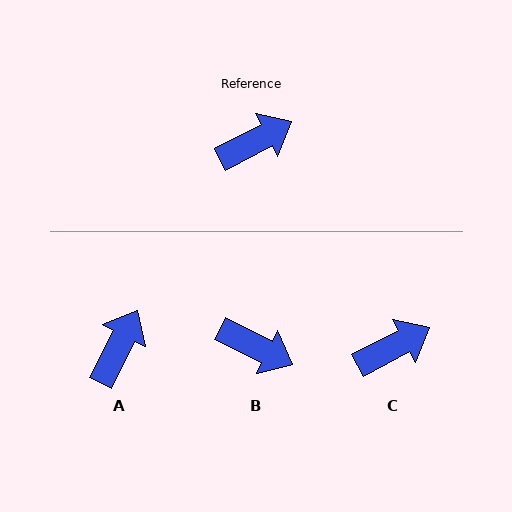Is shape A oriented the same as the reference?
No, it is off by about 35 degrees.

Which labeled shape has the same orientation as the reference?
C.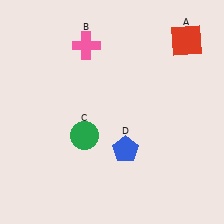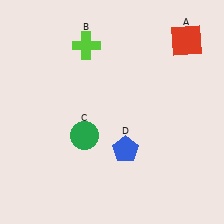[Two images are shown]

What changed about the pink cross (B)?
In Image 1, B is pink. In Image 2, it changed to lime.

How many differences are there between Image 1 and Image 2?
There is 1 difference between the two images.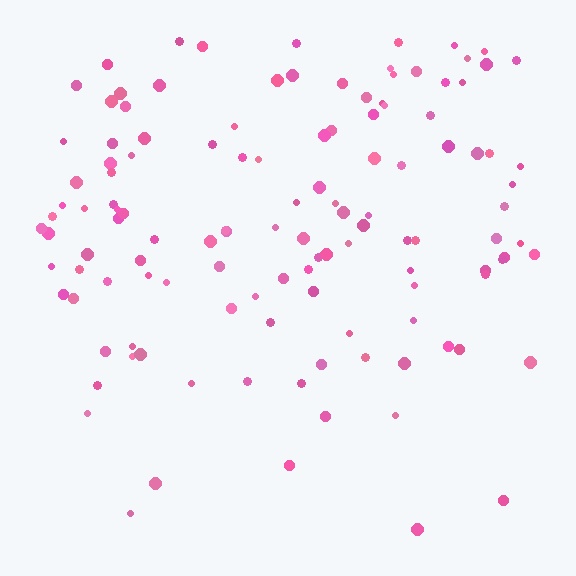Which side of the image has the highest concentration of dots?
The top.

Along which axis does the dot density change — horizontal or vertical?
Vertical.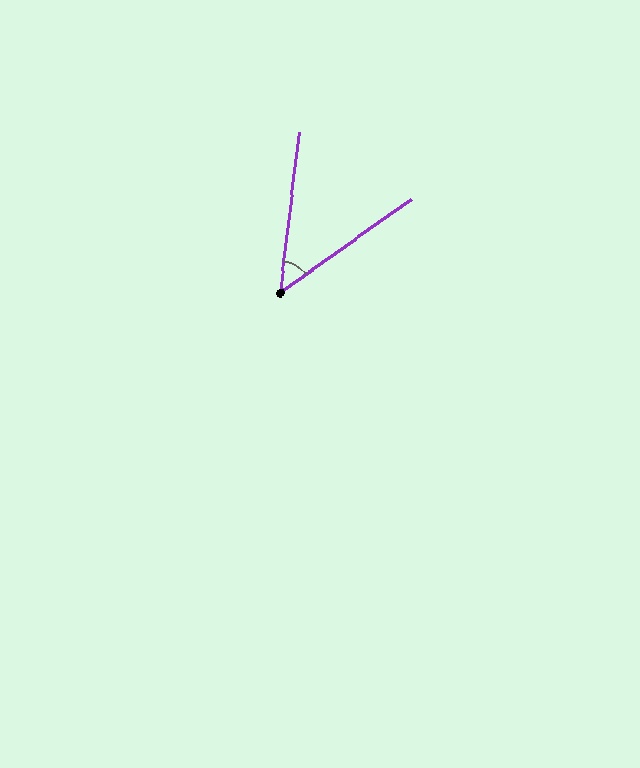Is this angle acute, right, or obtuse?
It is acute.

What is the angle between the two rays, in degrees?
Approximately 48 degrees.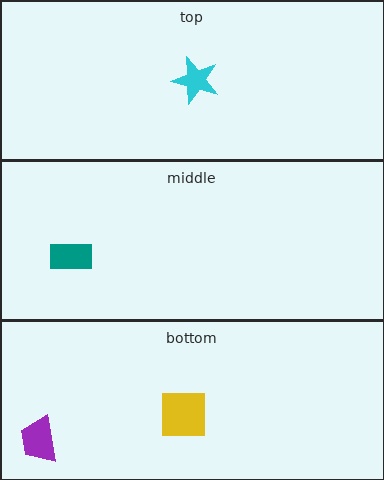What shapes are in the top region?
The cyan star.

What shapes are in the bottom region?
The yellow square, the purple trapezoid.